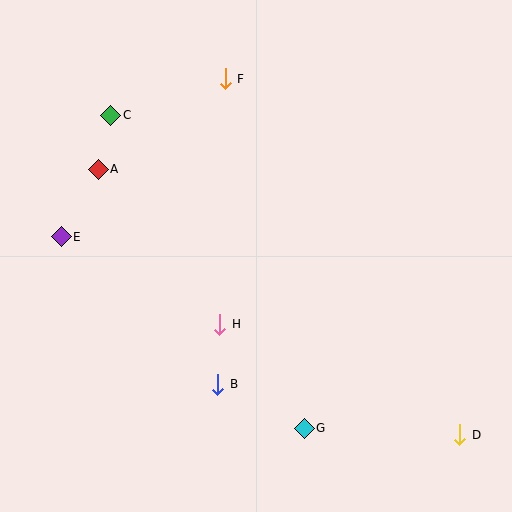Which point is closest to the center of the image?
Point H at (220, 324) is closest to the center.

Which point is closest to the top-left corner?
Point C is closest to the top-left corner.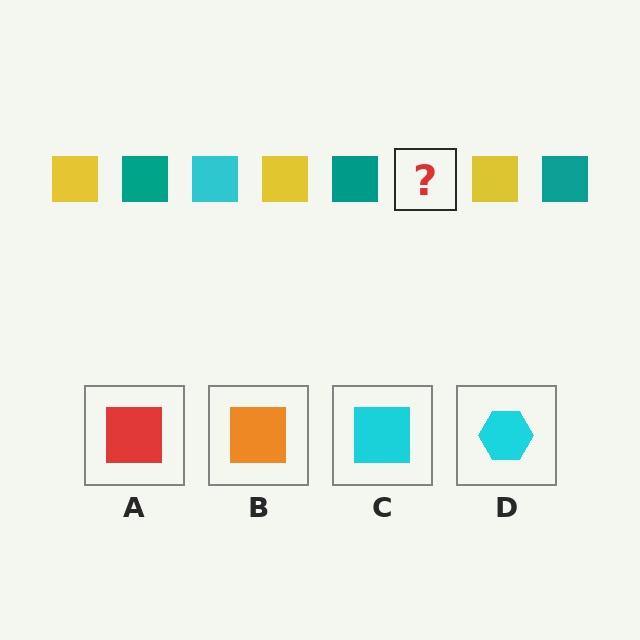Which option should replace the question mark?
Option C.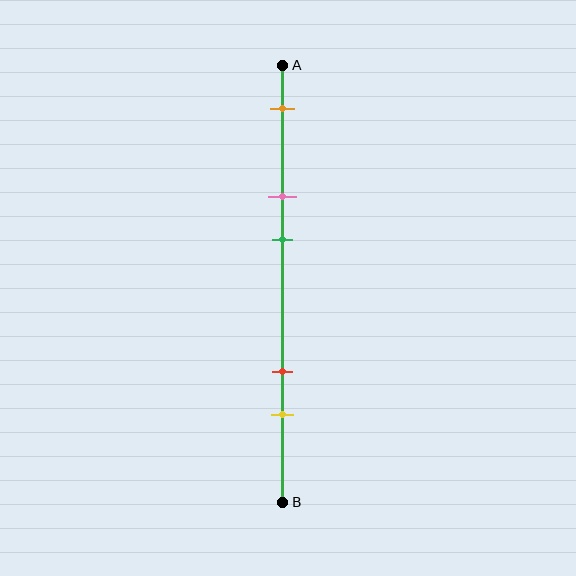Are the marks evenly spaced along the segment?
No, the marks are not evenly spaced.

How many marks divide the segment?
There are 5 marks dividing the segment.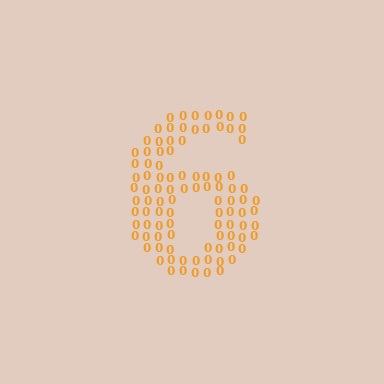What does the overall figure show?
The overall figure shows the digit 6.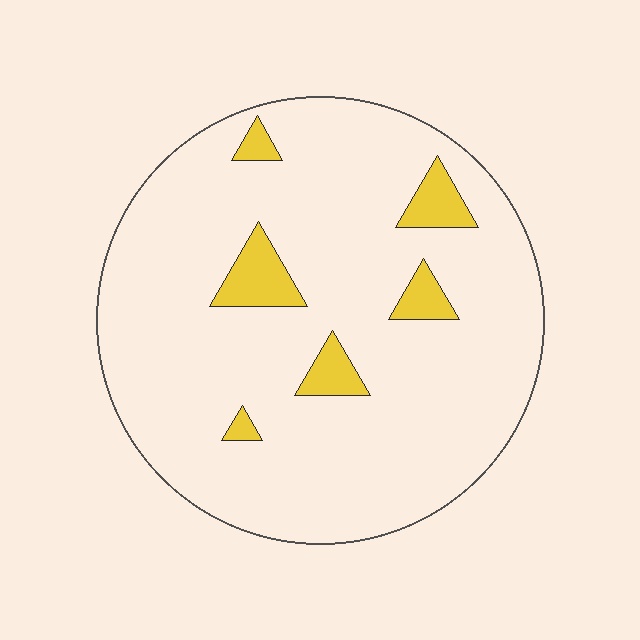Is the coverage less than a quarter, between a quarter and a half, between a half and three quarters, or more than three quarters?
Less than a quarter.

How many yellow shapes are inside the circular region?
6.